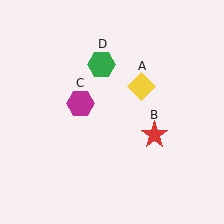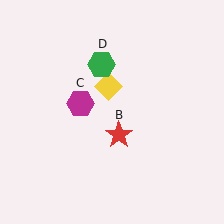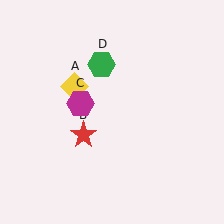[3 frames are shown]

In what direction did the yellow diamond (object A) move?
The yellow diamond (object A) moved left.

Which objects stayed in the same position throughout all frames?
Magenta hexagon (object C) and green hexagon (object D) remained stationary.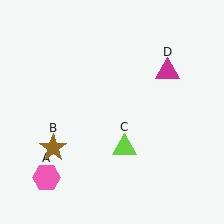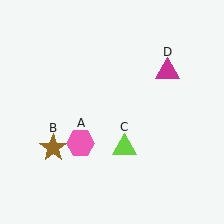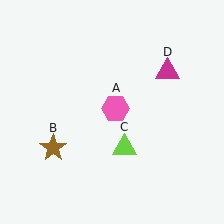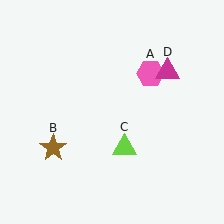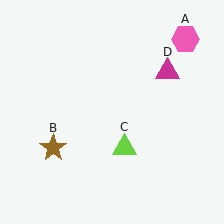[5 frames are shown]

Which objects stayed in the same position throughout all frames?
Brown star (object B) and lime triangle (object C) and magenta triangle (object D) remained stationary.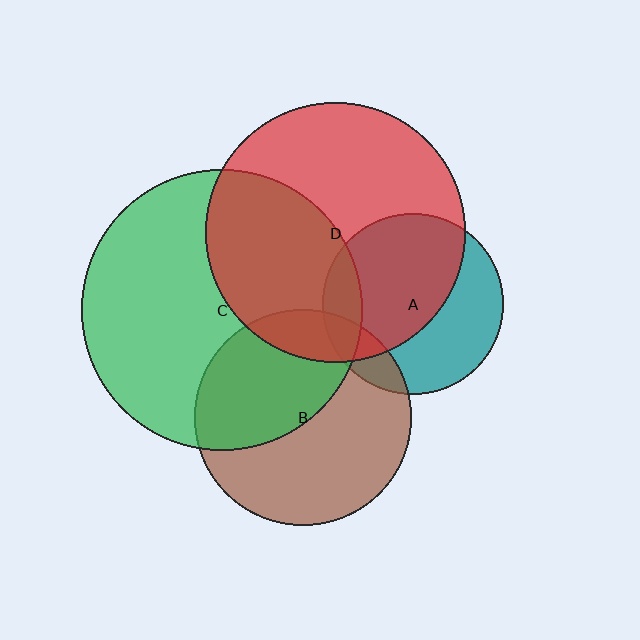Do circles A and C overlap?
Yes.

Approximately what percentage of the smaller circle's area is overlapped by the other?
Approximately 15%.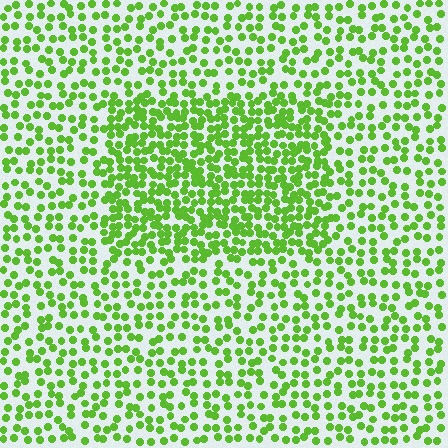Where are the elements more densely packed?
The elements are more densely packed inside the rectangle boundary.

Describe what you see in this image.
The image contains small lime elements arranged at two different densities. A rectangle-shaped region is visible where the elements are more densely packed than the surrounding area.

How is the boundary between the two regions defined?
The boundary is defined by a change in element density (approximately 1.8x ratio). All elements are the same color, size, and shape.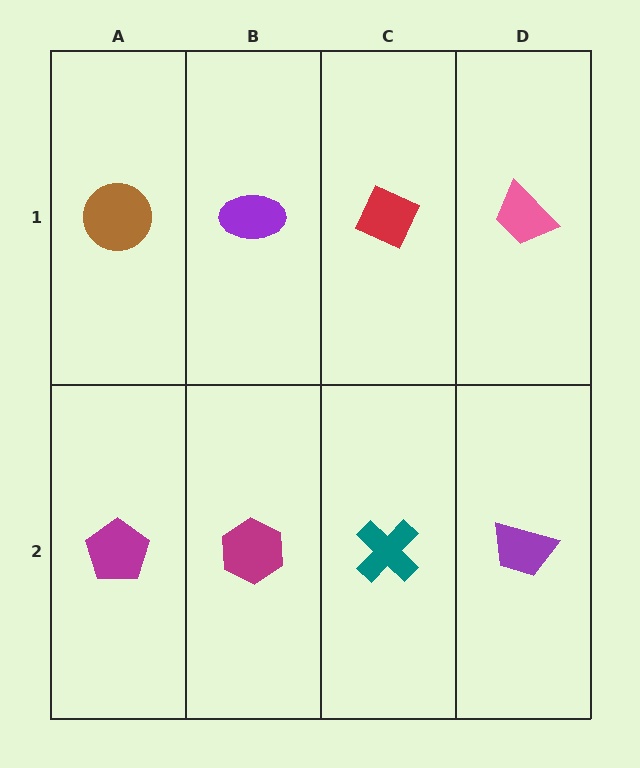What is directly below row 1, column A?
A magenta pentagon.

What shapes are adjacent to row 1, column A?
A magenta pentagon (row 2, column A), a purple ellipse (row 1, column B).